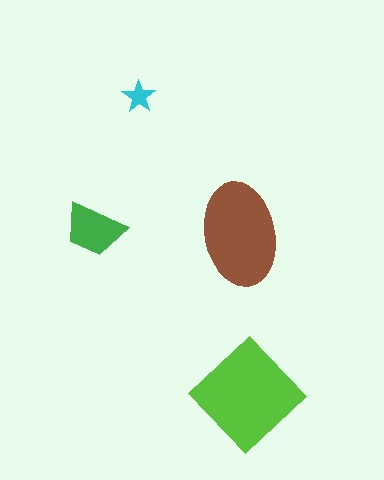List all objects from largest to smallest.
The lime diamond, the brown ellipse, the green trapezoid, the cyan star.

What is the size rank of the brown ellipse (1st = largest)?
2nd.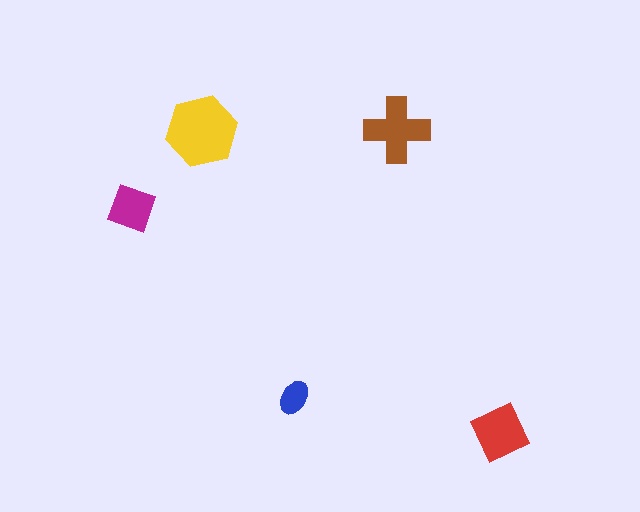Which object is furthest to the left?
The magenta diamond is leftmost.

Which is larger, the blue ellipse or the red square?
The red square.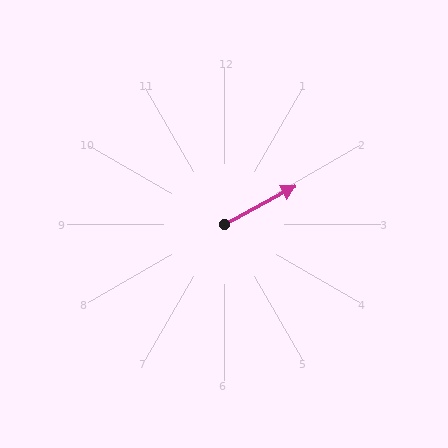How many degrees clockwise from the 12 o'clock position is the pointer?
Approximately 62 degrees.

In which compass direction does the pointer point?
Northeast.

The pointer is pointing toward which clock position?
Roughly 2 o'clock.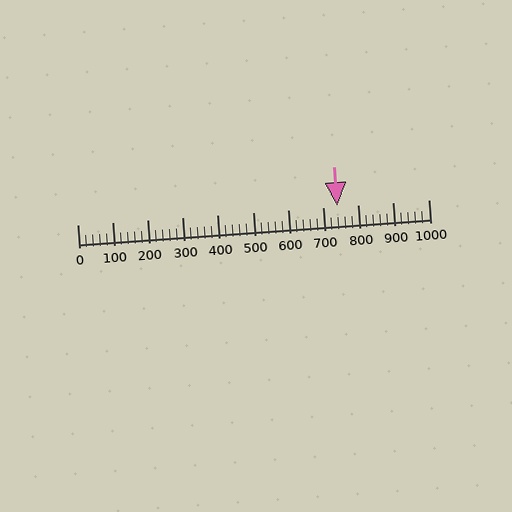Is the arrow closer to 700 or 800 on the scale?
The arrow is closer to 700.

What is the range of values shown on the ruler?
The ruler shows values from 0 to 1000.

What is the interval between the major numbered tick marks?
The major tick marks are spaced 100 units apart.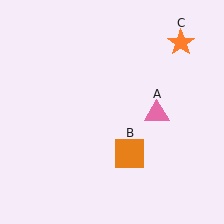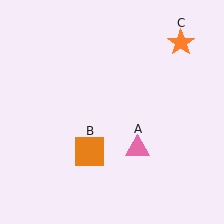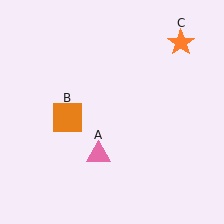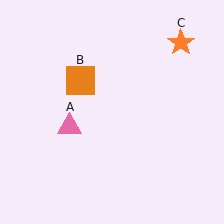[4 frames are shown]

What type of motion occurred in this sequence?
The pink triangle (object A), orange square (object B) rotated clockwise around the center of the scene.